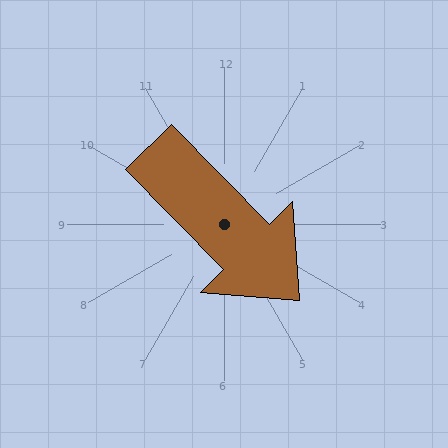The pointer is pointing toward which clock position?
Roughly 5 o'clock.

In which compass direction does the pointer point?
Southeast.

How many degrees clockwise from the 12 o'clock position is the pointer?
Approximately 136 degrees.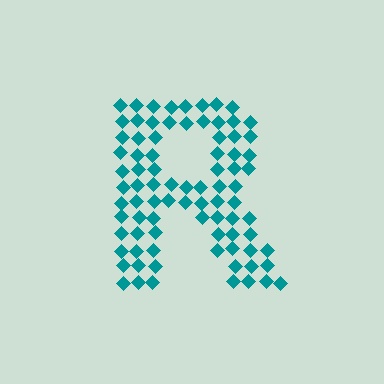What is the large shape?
The large shape is the letter R.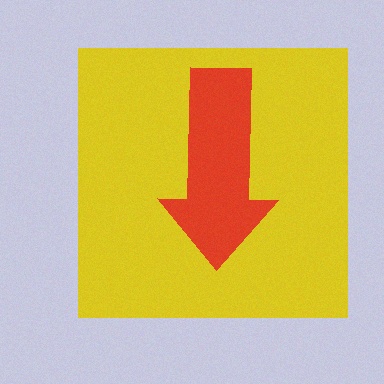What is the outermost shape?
The yellow square.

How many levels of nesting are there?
2.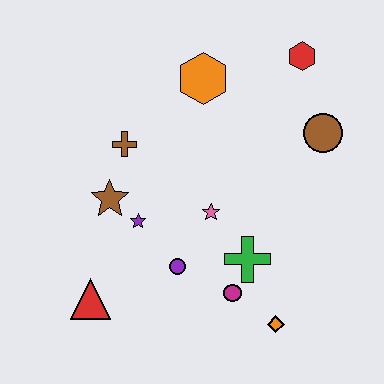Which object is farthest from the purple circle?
The red hexagon is farthest from the purple circle.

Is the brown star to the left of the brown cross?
Yes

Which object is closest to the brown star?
The purple star is closest to the brown star.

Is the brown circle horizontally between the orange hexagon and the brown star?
No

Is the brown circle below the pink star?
No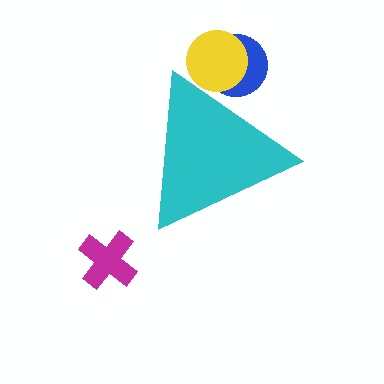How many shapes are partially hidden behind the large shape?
3 shapes are partially hidden.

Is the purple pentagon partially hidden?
Yes, the purple pentagon is partially hidden behind the cyan triangle.